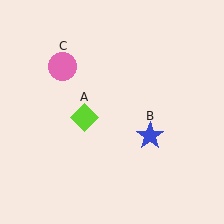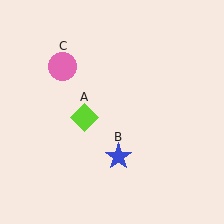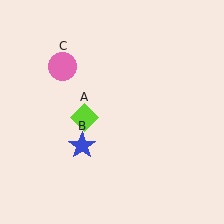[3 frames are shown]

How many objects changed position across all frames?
1 object changed position: blue star (object B).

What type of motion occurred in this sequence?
The blue star (object B) rotated clockwise around the center of the scene.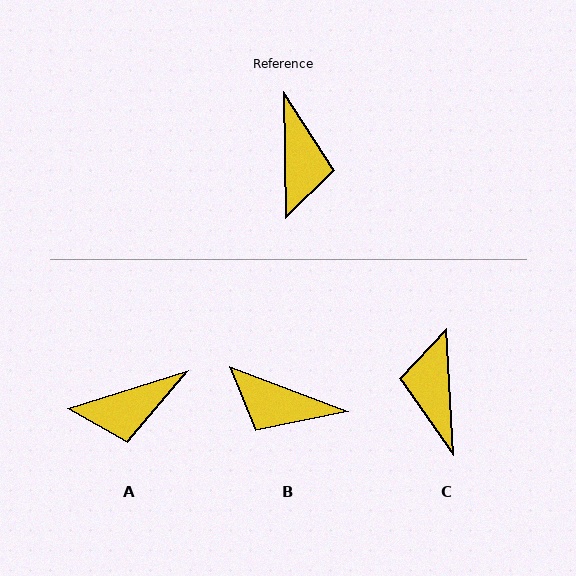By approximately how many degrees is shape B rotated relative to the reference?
Approximately 112 degrees clockwise.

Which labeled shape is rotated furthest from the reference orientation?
C, about 178 degrees away.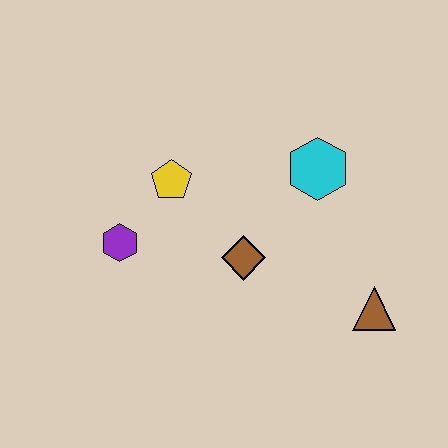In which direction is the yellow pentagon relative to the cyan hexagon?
The yellow pentagon is to the left of the cyan hexagon.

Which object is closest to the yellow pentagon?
The purple hexagon is closest to the yellow pentagon.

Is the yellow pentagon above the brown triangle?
Yes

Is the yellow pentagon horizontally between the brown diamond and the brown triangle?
No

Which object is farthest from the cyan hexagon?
The purple hexagon is farthest from the cyan hexagon.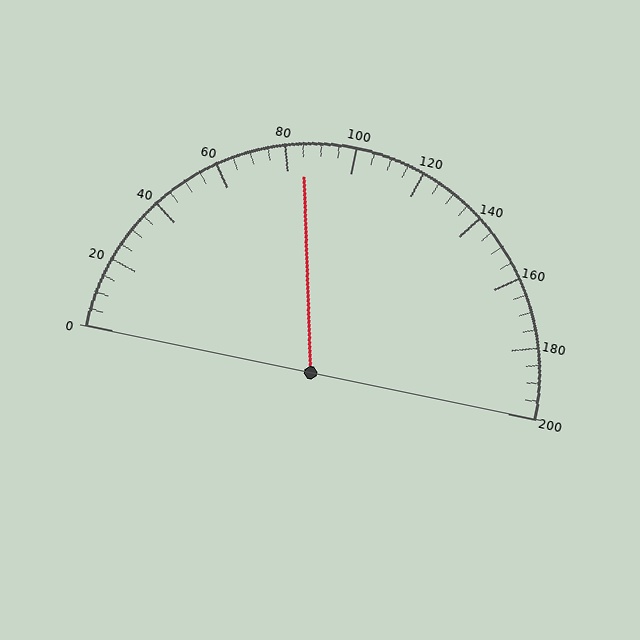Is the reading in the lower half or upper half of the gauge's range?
The reading is in the lower half of the range (0 to 200).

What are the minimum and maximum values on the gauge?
The gauge ranges from 0 to 200.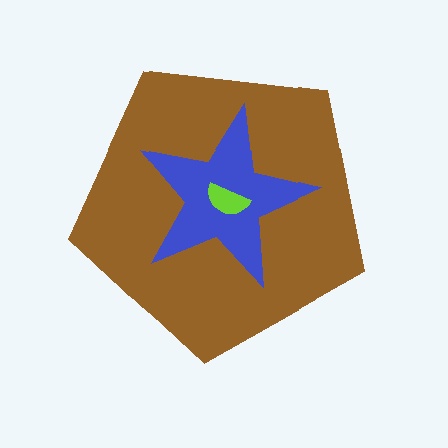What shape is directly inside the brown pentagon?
The blue star.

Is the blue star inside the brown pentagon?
Yes.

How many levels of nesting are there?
3.